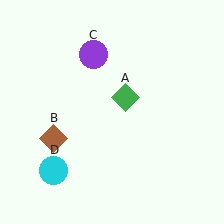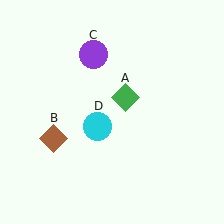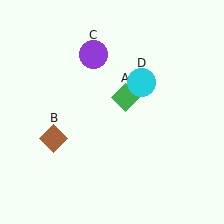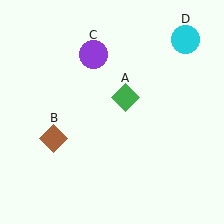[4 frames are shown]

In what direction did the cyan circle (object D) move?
The cyan circle (object D) moved up and to the right.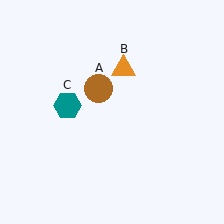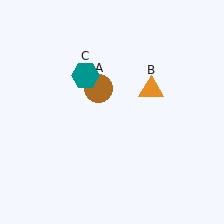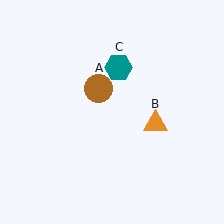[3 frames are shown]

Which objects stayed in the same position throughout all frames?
Brown circle (object A) remained stationary.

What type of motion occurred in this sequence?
The orange triangle (object B), teal hexagon (object C) rotated clockwise around the center of the scene.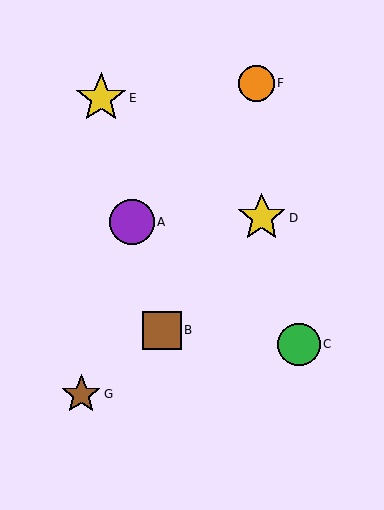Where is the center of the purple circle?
The center of the purple circle is at (132, 222).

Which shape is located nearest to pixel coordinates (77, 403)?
The brown star (labeled G) at (81, 394) is nearest to that location.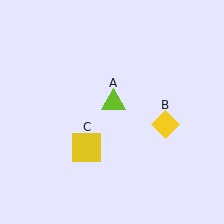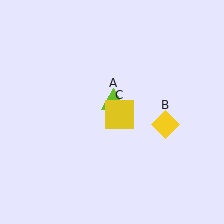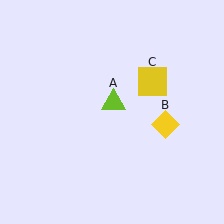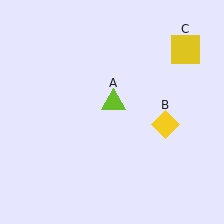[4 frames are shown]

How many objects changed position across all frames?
1 object changed position: yellow square (object C).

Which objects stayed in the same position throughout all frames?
Lime triangle (object A) and yellow diamond (object B) remained stationary.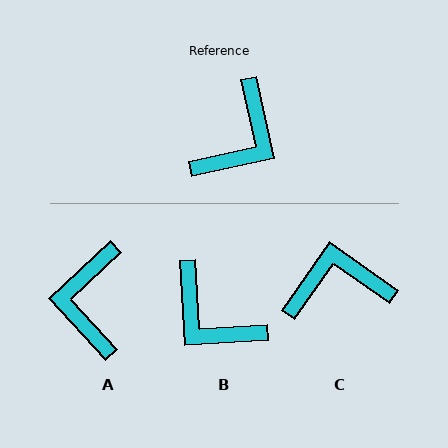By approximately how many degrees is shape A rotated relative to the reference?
Approximately 150 degrees clockwise.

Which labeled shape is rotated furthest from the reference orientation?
A, about 150 degrees away.